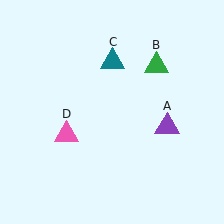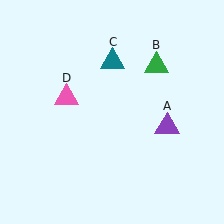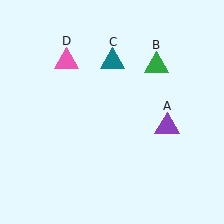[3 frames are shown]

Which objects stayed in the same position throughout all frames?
Purple triangle (object A) and green triangle (object B) and teal triangle (object C) remained stationary.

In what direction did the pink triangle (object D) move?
The pink triangle (object D) moved up.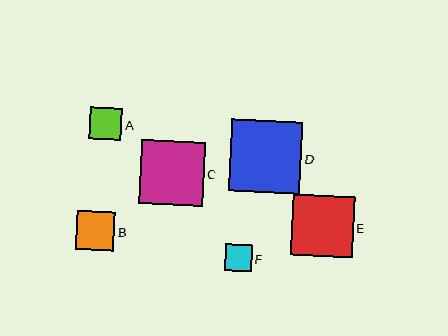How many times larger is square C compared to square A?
Square C is approximately 2.0 times the size of square A.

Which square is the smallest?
Square F is the smallest with a size of approximately 27 pixels.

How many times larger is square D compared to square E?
Square D is approximately 1.2 times the size of square E.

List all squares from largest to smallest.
From largest to smallest: D, C, E, B, A, F.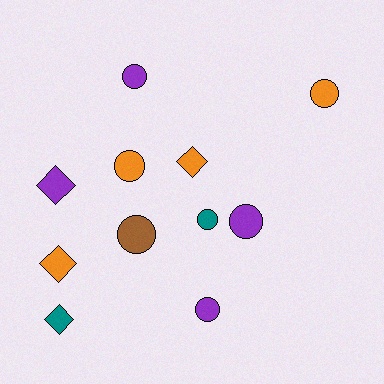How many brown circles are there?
There is 1 brown circle.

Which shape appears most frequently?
Circle, with 7 objects.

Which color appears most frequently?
Purple, with 4 objects.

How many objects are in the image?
There are 11 objects.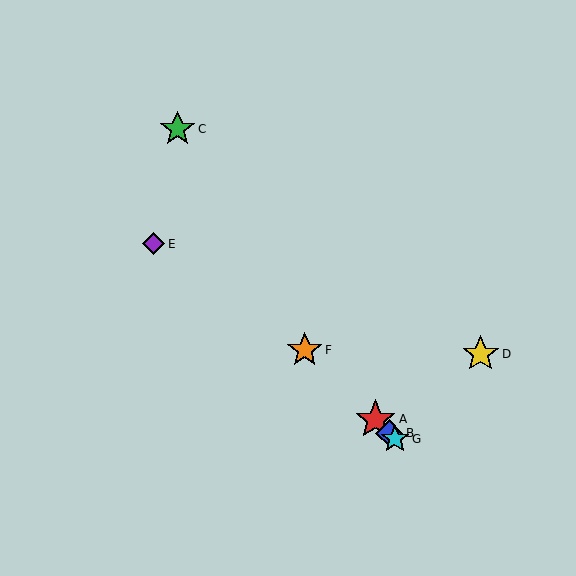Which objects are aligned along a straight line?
Objects A, B, F, G are aligned along a straight line.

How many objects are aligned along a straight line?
4 objects (A, B, F, G) are aligned along a straight line.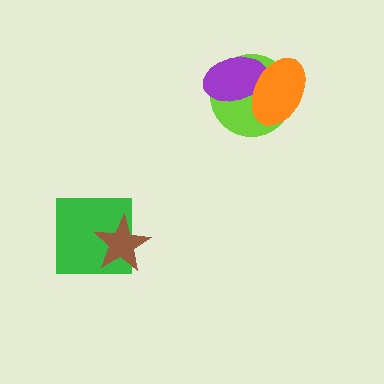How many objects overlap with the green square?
1 object overlaps with the green square.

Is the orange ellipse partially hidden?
No, no other shape covers it.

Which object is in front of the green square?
The brown star is in front of the green square.